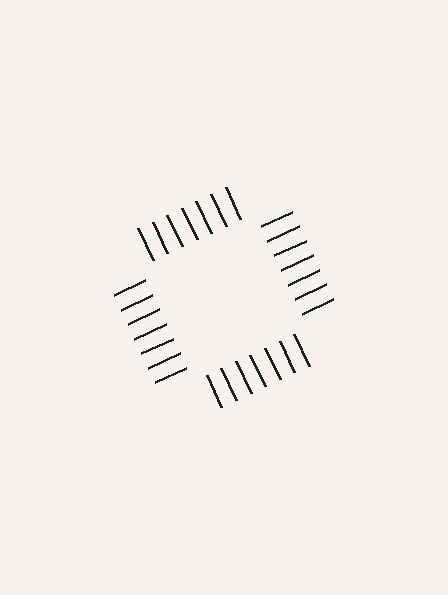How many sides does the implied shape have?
4 sides — the line-ends trace a square.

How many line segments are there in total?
28 — 7 along each of the 4 edges.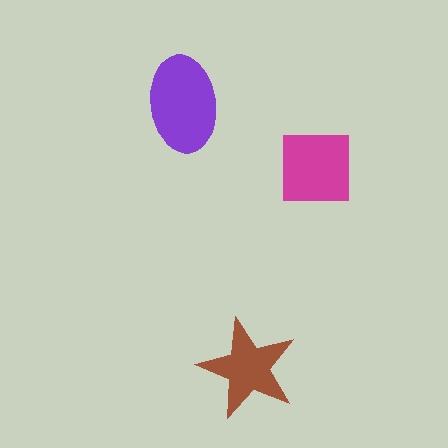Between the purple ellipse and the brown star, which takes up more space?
The purple ellipse.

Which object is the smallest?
The brown star.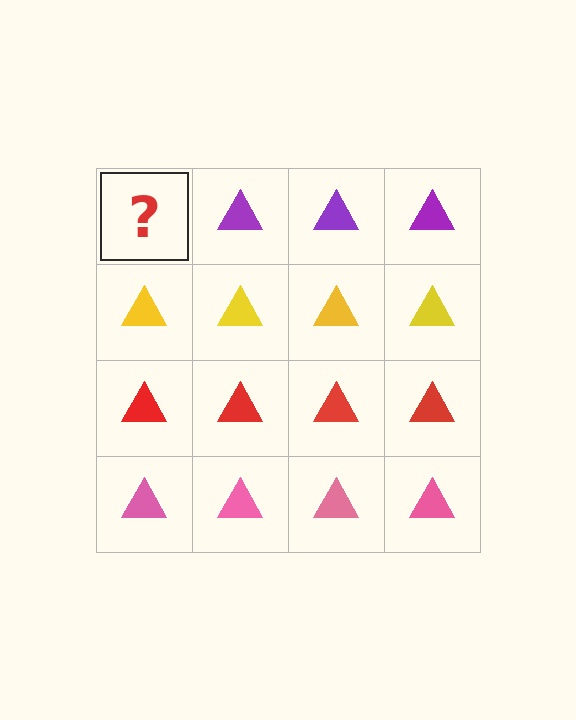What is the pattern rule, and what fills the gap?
The rule is that each row has a consistent color. The gap should be filled with a purple triangle.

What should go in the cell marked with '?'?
The missing cell should contain a purple triangle.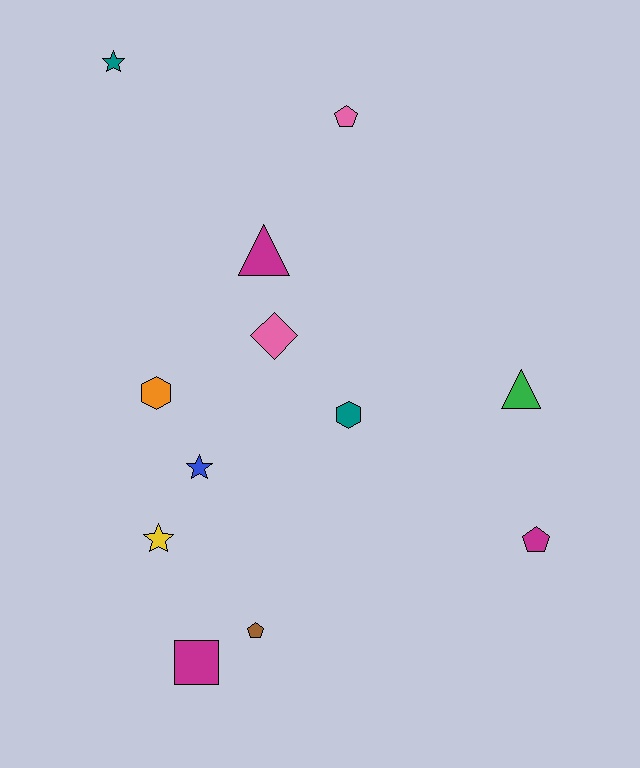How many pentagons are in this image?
There are 3 pentagons.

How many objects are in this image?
There are 12 objects.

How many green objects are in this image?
There is 1 green object.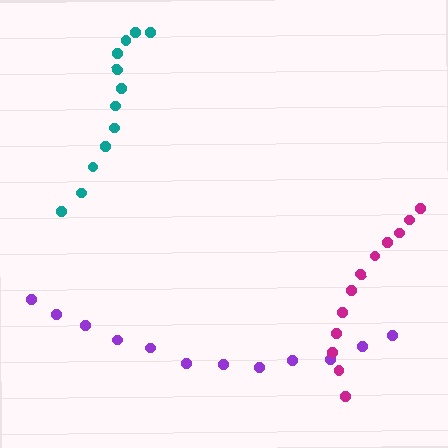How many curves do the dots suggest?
There are 3 distinct paths.